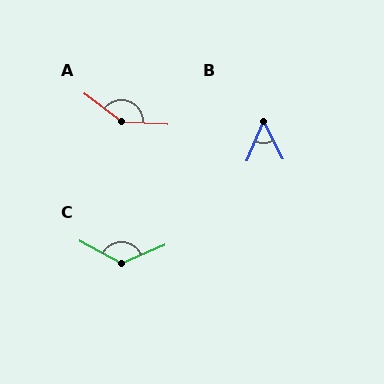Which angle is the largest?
A, at approximately 145 degrees.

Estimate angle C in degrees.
Approximately 129 degrees.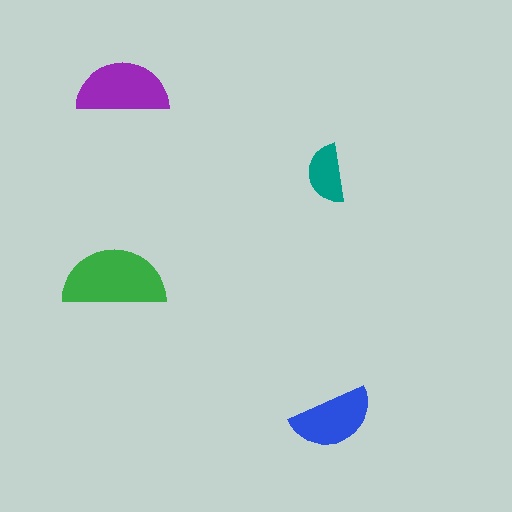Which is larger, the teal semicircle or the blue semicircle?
The blue one.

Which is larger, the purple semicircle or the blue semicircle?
The purple one.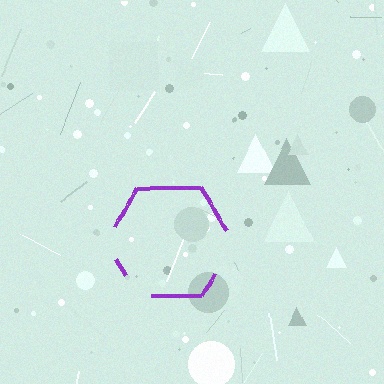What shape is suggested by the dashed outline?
The dashed outline suggests a hexagon.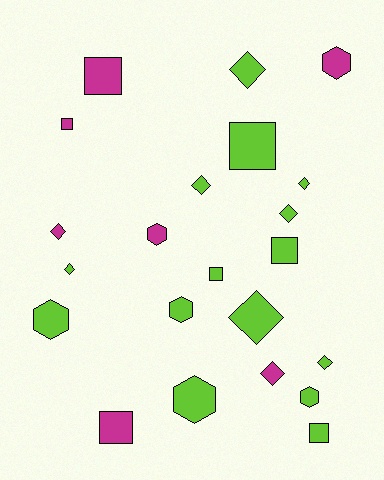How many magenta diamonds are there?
There are 2 magenta diamonds.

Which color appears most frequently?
Lime, with 15 objects.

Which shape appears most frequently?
Diamond, with 9 objects.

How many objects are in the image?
There are 22 objects.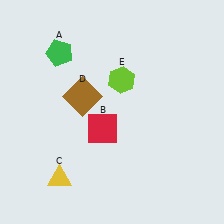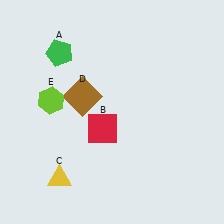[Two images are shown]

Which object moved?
The lime hexagon (E) moved left.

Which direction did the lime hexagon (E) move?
The lime hexagon (E) moved left.